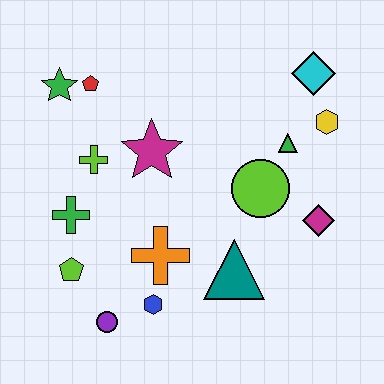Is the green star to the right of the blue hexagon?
No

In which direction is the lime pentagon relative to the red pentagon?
The lime pentagon is below the red pentagon.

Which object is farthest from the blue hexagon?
The cyan diamond is farthest from the blue hexagon.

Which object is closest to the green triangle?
The yellow hexagon is closest to the green triangle.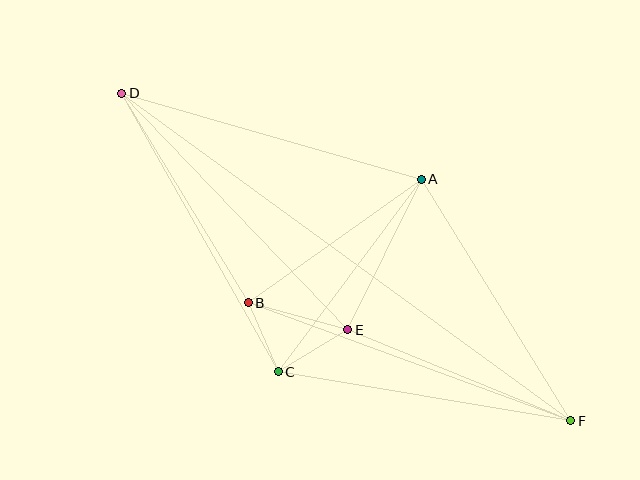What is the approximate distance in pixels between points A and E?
The distance between A and E is approximately 167 pixels.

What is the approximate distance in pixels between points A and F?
The distance between A and F is approximately 284 pixels.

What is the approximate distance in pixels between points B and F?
The distance between B and F is approximately 343 pixels.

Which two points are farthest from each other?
Points D and F are farthest from each other.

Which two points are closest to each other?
Points B and C are closest to each other.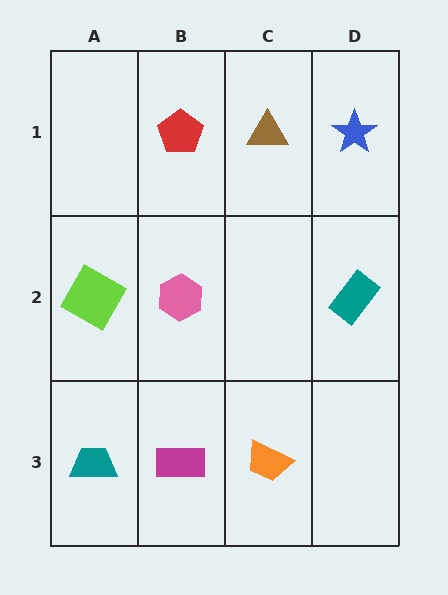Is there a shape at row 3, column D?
No, that cell is empty.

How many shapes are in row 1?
3 shapes.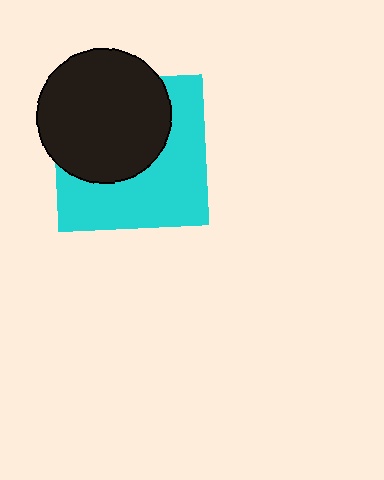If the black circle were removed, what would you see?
You would see the complete cyan square.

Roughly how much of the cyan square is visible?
About half of it is visible (roughly 52%).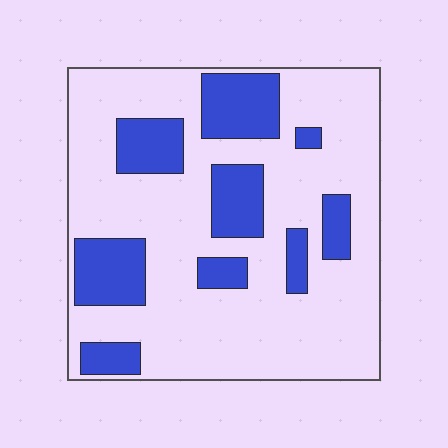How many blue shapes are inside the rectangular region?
9.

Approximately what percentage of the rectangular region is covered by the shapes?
Approximately 25%.